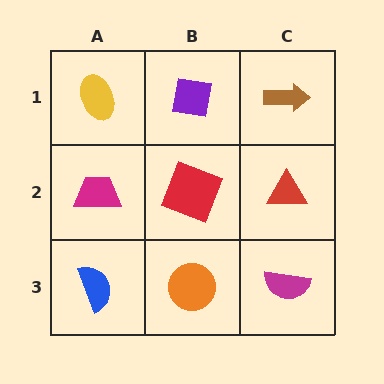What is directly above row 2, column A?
A yellow ellipse.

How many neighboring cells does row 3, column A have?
2.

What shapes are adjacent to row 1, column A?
A magenta trapezoid (row 2, column A), a purple square (row 1, column B).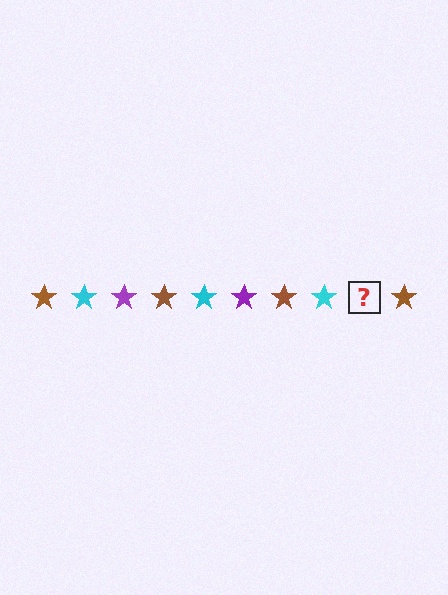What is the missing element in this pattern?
The missing element is a purple star.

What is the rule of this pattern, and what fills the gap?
The rule is that the pattern cycles through brown, cyan, purple stars. The gap should be filled with a purple star.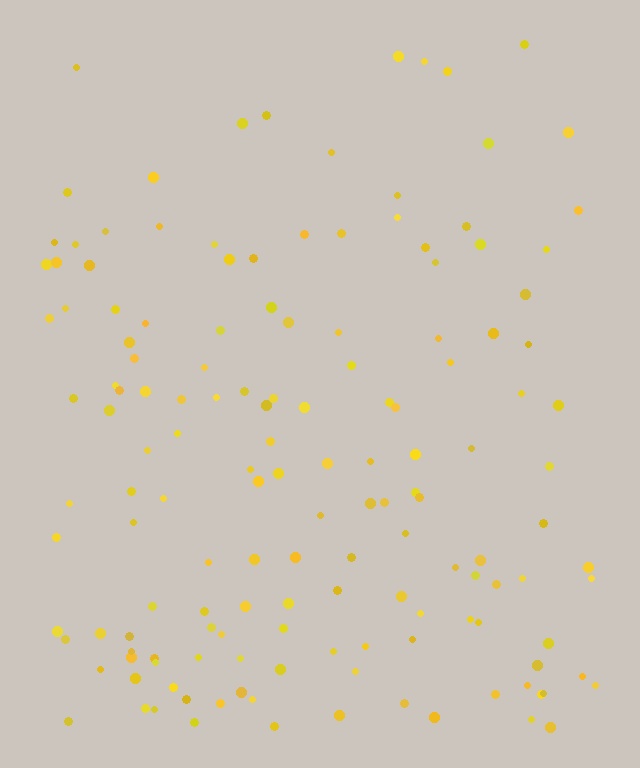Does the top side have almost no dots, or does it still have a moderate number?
Still a moderate number, just noticeably fewer than the bottom.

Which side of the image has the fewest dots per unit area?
The top.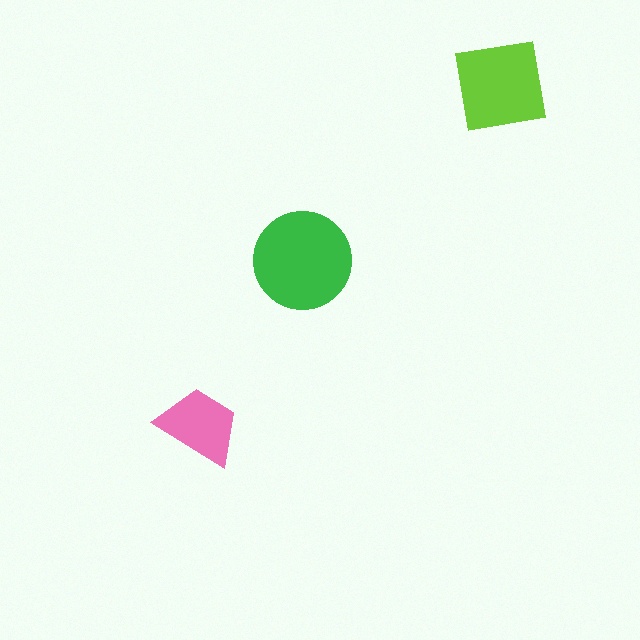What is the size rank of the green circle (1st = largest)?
1st.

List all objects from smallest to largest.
The pink trapezoid, the lime square, the green circle.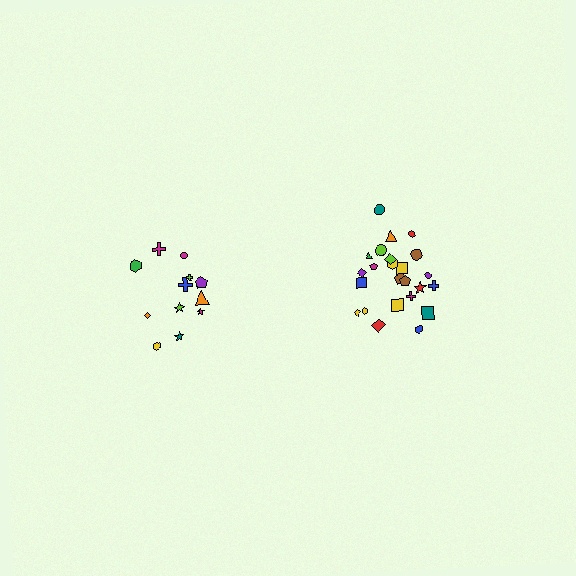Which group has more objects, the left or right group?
The right group.